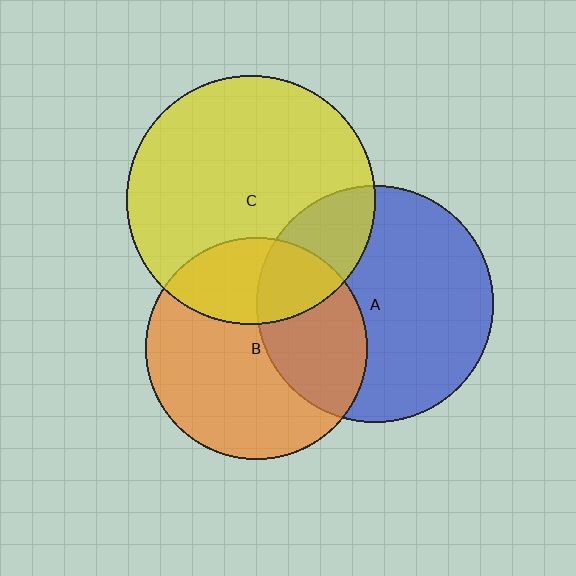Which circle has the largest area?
Circle C (yellow).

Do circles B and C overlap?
Yes.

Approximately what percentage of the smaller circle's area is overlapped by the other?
Approximately 30%.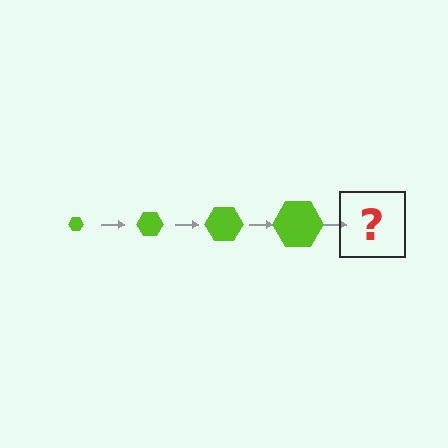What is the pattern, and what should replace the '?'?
The pattern is that the hexagon gets progressively larger each step. The '?' should be a lime hexagon, larger than the previous one.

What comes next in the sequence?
The next element should be a lime hexagon, larger than the previous one.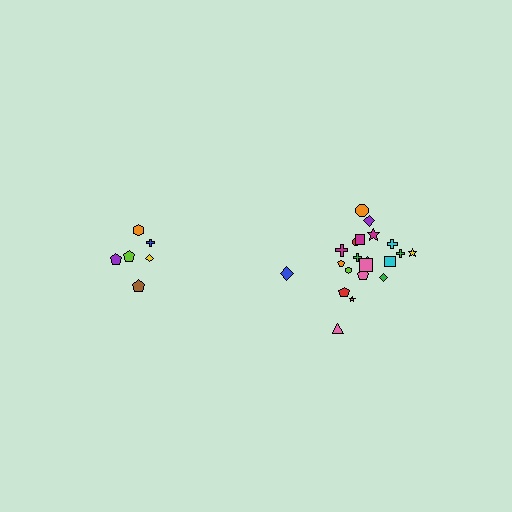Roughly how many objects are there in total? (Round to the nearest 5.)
Roughly 30 objects in total.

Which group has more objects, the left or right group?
The right group.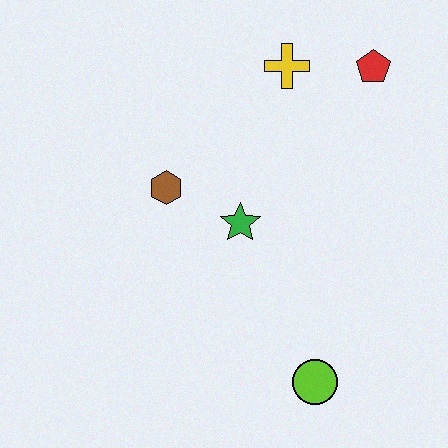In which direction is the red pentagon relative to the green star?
The red pentagon is above the green star.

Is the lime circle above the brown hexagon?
No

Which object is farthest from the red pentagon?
The lime circle is farthest from the red pentagon.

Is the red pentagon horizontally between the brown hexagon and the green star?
No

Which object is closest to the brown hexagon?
The green star is closest to the brown hexagon.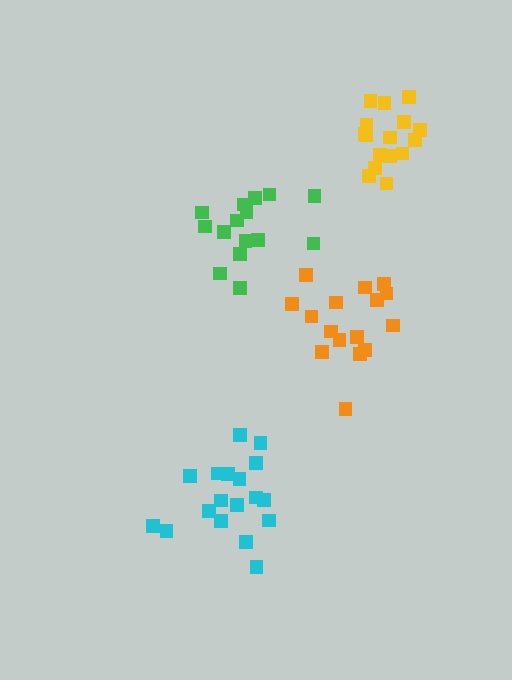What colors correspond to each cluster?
The clusters are colored: orange, green, yellow, cyan.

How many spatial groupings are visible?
There are 4 spatial groupings.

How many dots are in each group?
Group 1: 16 dots, Group 2: 15 dots, Group 3: 16 dots, Group 4: 18 dots (65 total).